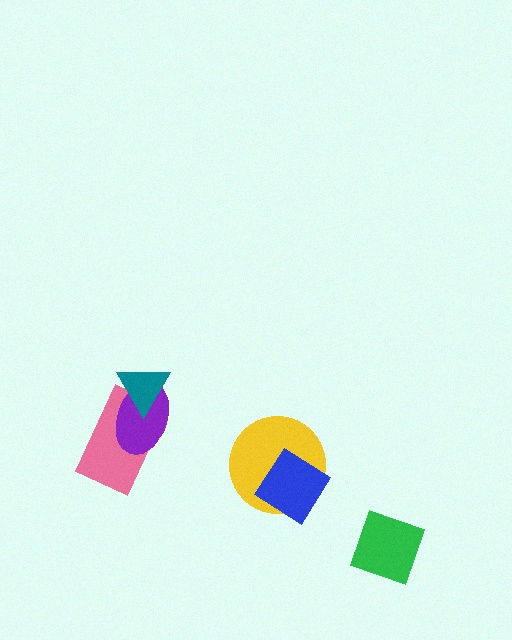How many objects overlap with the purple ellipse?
2 objects overlap with the purple ellipse.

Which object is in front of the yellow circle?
The blue diamond is in front of the yellow circle.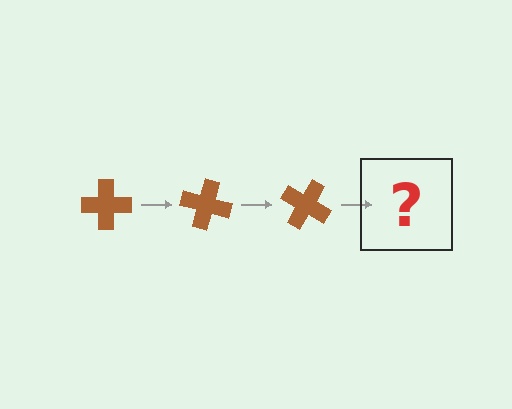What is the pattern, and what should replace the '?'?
The pattern is that the cross rotates 15 degrees each step. The '?' should be a brown cross rotated 45 degrees.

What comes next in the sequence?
The next element should be a brown cross rotated 45 degrees.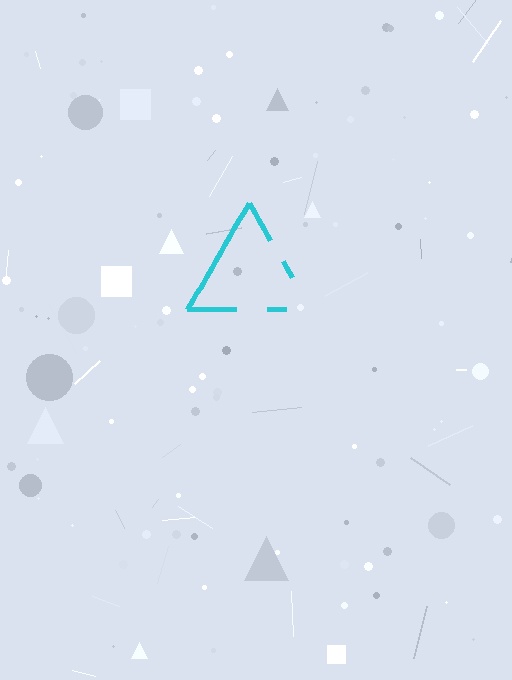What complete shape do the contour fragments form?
The contour fragments form a triangle.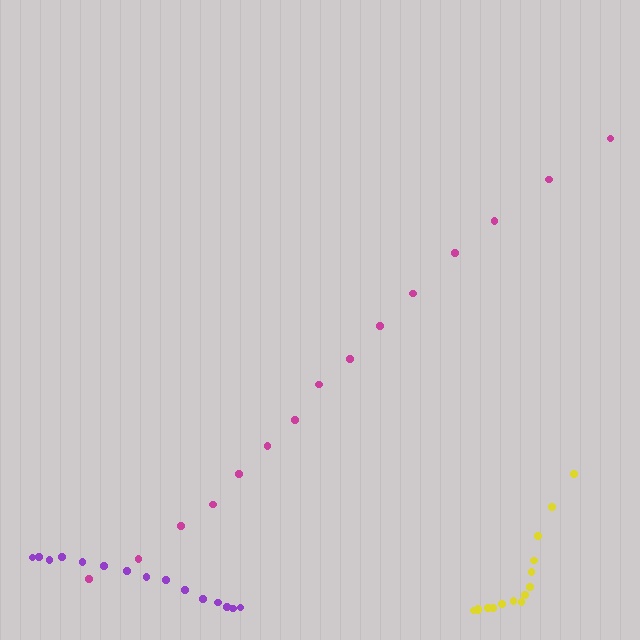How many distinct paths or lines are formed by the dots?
There are 3 distinct paths.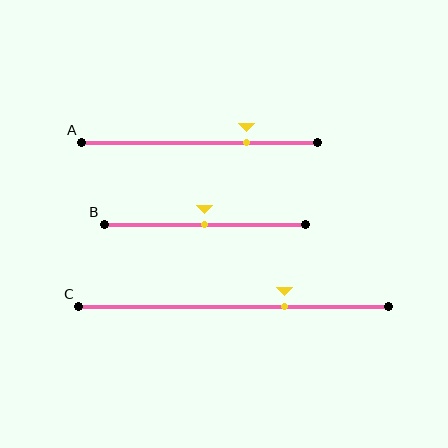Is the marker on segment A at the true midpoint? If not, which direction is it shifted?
No, the marker on segment A is shifted to the right by about 20% of the segment length.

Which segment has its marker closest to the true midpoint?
Segment B has its marker closest to the true midpoint.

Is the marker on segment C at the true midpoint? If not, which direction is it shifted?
No, the marker on segment C is shifted to the right by about 16% of the segment length.